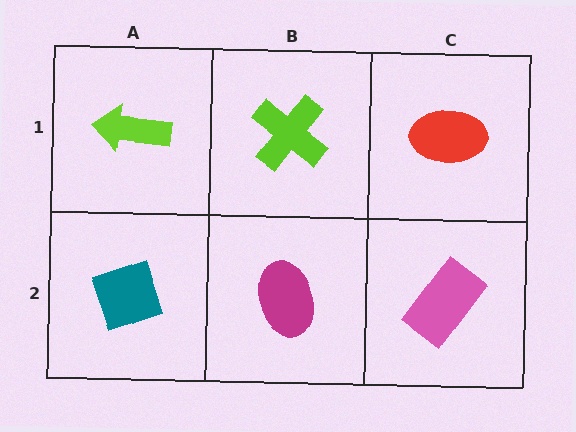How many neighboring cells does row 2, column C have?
2.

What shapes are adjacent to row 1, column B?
A magenta ellipse (row 2, column B), a lime arrow (row 1, column A), a red ellipse (row 1, column C).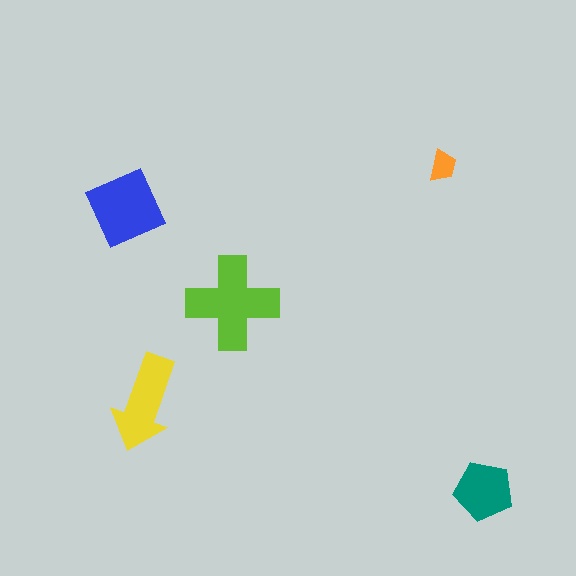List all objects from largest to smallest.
The lime cross, the blue diamond, the yellow arrow, the teal pentagon, the orange trapezoid.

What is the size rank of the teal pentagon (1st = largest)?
4th.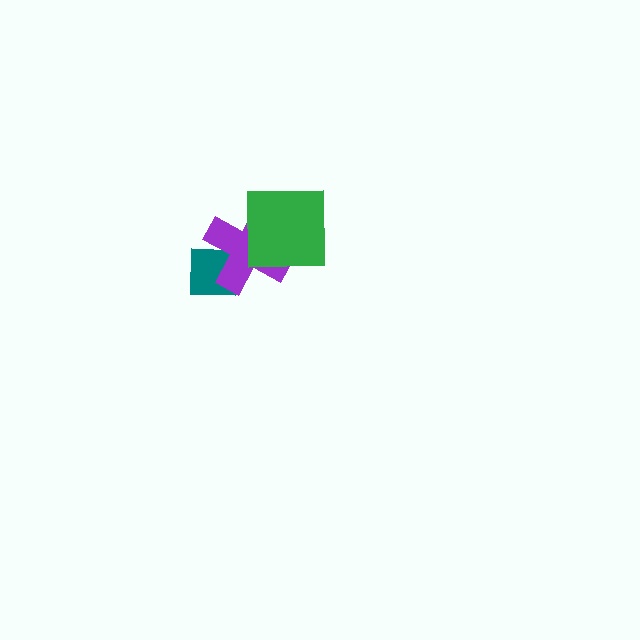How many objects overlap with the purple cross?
2 objects overlap with the purple cross.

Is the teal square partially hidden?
Yes, it is partially covered by another shape.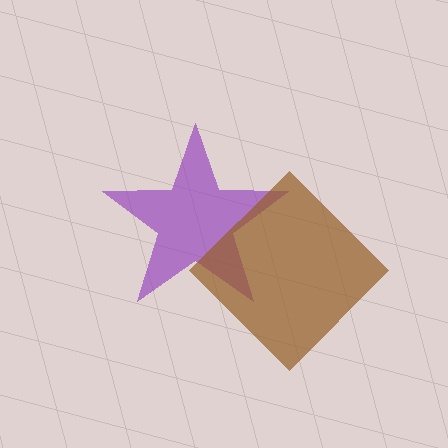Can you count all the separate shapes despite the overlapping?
Yes, there are 2 separate shapes.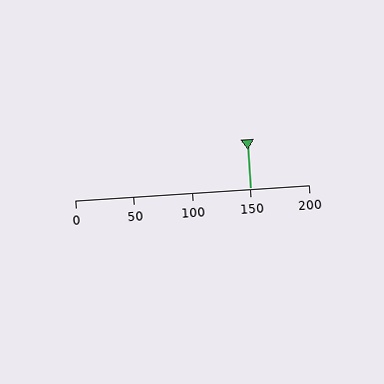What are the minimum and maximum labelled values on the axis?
The axis runs from 0 to 200.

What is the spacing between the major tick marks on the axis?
The major ticks are spaced 50 apart.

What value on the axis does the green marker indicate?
The marker indicates approximately 150.